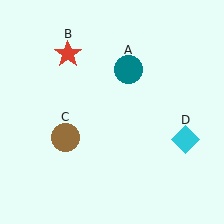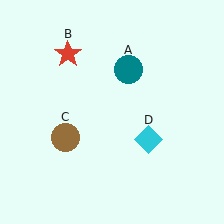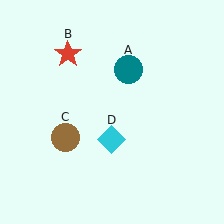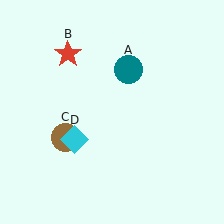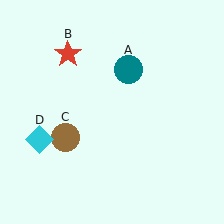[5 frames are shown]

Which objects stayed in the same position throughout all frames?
Teal circle (object A) and red star (object B) and brown circle (object C) remained stationary.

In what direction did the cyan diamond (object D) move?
The cyan diamond (object D) moved left.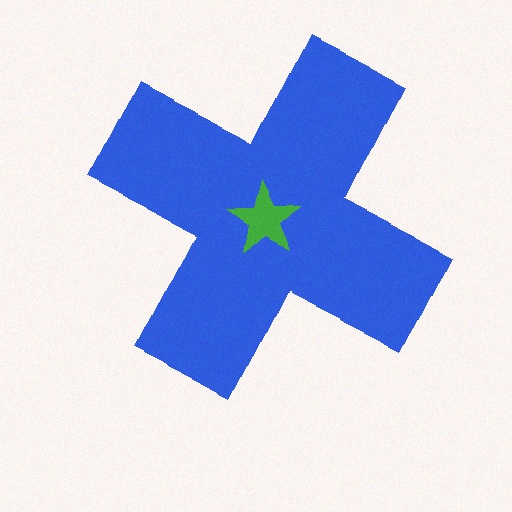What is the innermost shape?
The green star.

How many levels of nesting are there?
2.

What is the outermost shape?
The blue cross.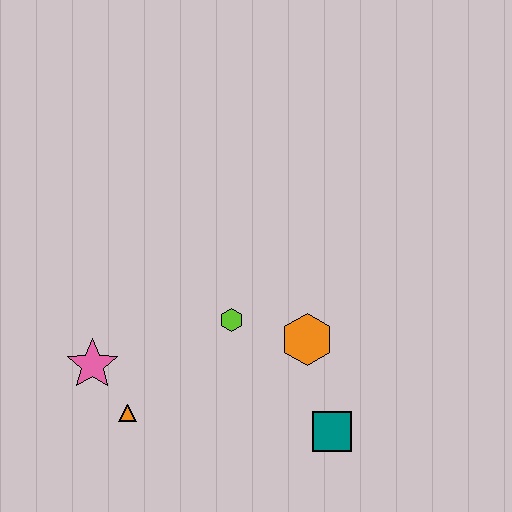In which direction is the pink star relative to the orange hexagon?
The pink star is to the left of the orange hexagon.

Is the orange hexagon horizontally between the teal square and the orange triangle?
Yes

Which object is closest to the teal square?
The orange hexagon is closest to the teal square.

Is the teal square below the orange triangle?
Yes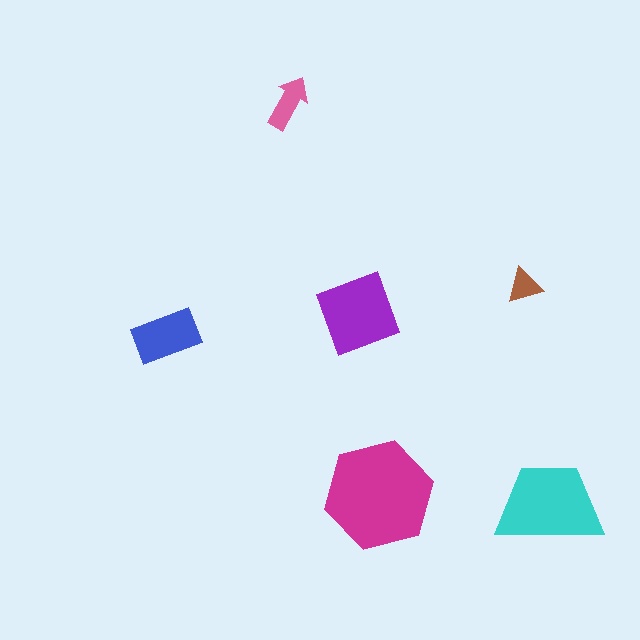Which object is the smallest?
The brown triangle.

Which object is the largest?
The magenta hexagon.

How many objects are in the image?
There are 6 objects in the image.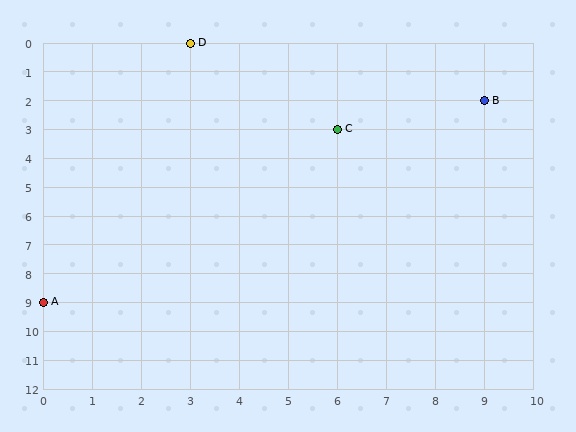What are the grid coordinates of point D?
Point D is at grid coordinates (3, 0).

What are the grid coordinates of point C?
Point C is at grid coordinates (6, 3).